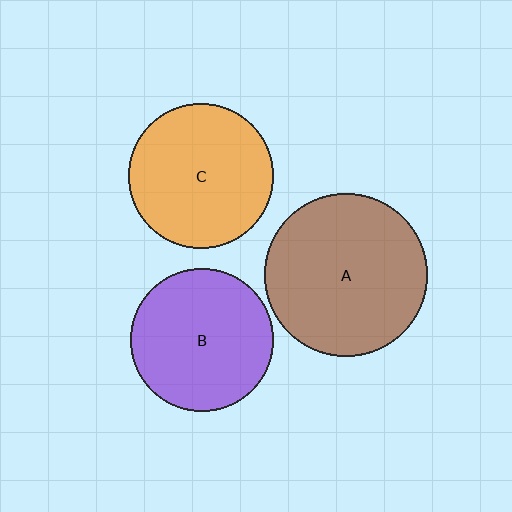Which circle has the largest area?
Circle A (brown).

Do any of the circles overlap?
No, none of the circles overlap.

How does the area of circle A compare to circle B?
Approximately 1.3 times.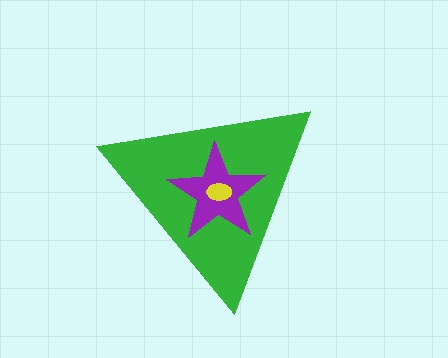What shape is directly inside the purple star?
The yellow ellipse.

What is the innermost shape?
The yellow ellipse.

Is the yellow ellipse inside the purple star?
Yes.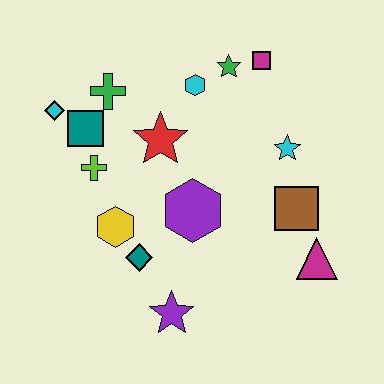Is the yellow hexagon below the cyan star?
Yes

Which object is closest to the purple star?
The teal diamond is closest to the purple star.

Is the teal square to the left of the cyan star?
Yes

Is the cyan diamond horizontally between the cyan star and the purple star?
No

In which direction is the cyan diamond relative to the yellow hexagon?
The cyan diamond is above the yellow hexagon.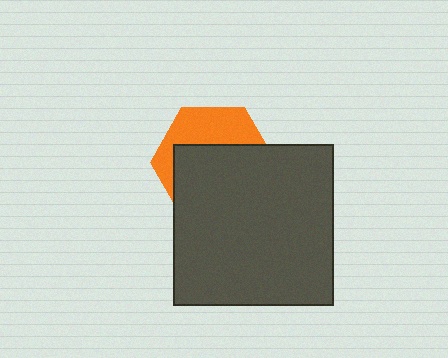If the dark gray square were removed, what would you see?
You would see the complete orange hexagon.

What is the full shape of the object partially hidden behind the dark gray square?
The partially hidden object is an orange hexagon.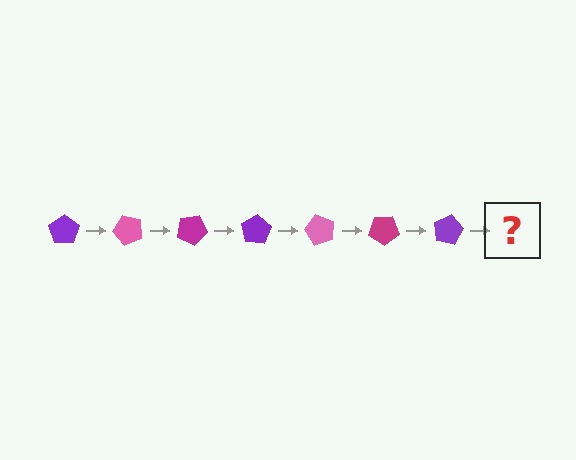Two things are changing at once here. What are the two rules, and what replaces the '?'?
The two rules are that it rotates 50 degrees each step and the color cycles through purple, pink, and magenta. The '?' should be a pink pentagon, rotated 350 degrees from the start.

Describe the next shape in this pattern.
It should be a pink pentagon, rotated 350 degrees from the start.